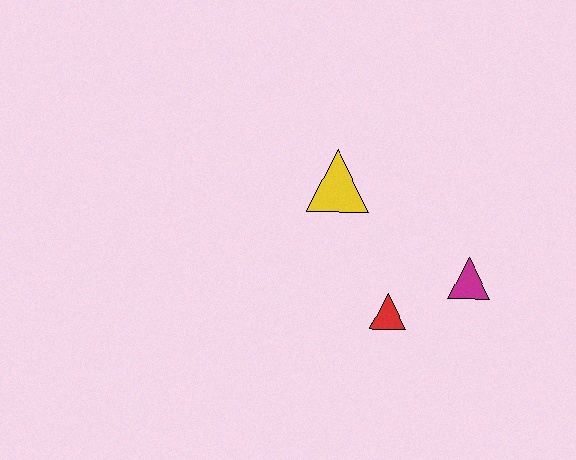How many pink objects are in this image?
There are no pink objects.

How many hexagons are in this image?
There are no hexagons.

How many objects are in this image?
There are 3 objects.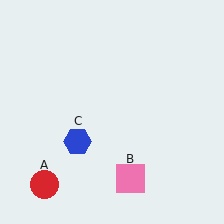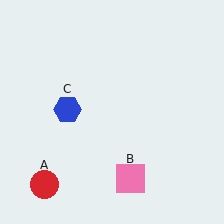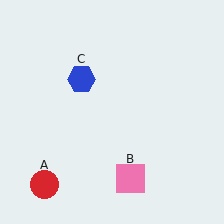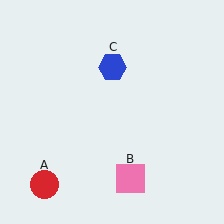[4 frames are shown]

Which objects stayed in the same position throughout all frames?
Red circle (object A) and pink square (object B) remained stationary.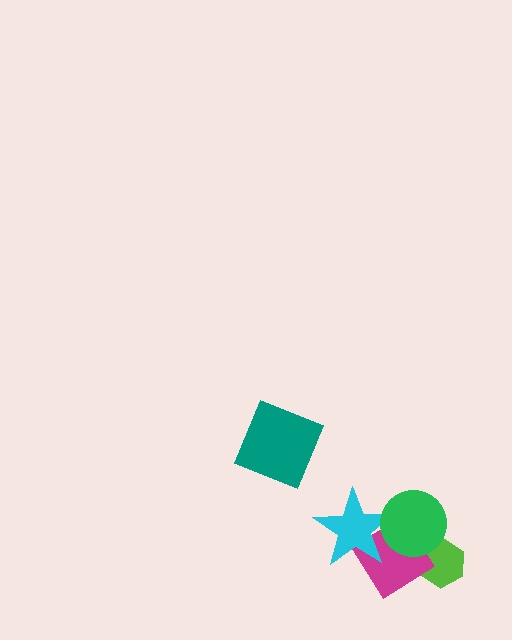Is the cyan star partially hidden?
Yes, it is partially covered by another shape.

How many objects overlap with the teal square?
0 objects overlap with the teal square.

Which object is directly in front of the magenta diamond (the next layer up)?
The cyan star is directly in front of the magenta diamond.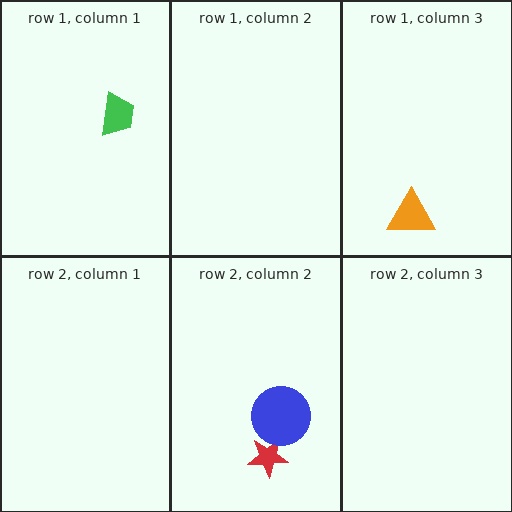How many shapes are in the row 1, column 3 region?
1.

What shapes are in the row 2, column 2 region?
The red star, the blue circle.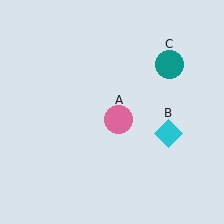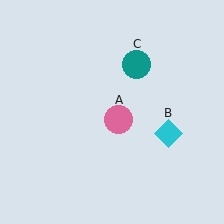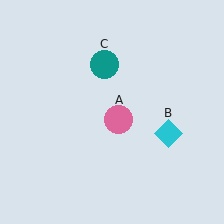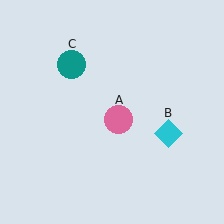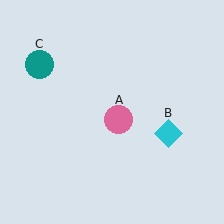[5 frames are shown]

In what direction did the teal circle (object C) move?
The teal circle (object C) moved left.